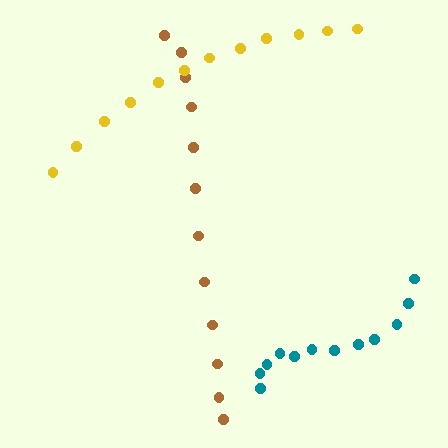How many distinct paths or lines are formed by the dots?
There are 3 distinct paths.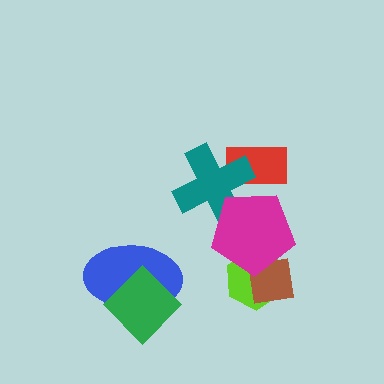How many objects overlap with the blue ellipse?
1 object overlaps with the blue ellipse.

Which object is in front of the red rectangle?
The teal cross is in front of the red rectangle.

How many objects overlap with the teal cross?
2 objects overlap with the teal cross.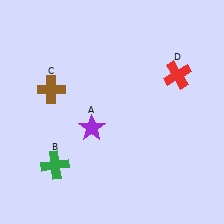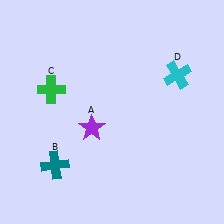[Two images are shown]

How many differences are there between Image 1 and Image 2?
There are 3 differences between the two images.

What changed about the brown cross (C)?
In Image 1, C is brown. In Image 2, it changed to green.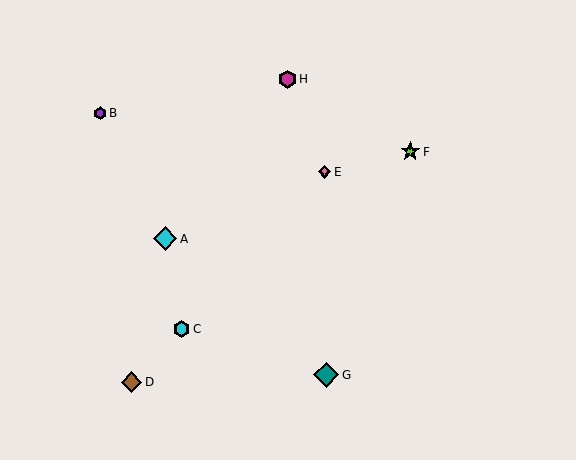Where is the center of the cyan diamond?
The center of the cyan diamond is at (165, 239).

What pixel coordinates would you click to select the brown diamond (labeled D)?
Click at (131, 382) to select the brown diamond D.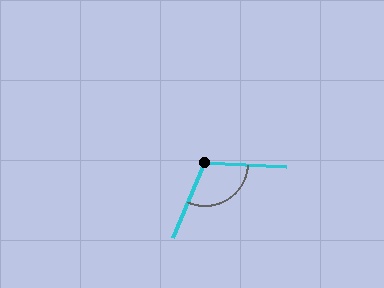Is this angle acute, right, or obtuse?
It is obtuse.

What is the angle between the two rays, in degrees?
Approximately 111 degrees.